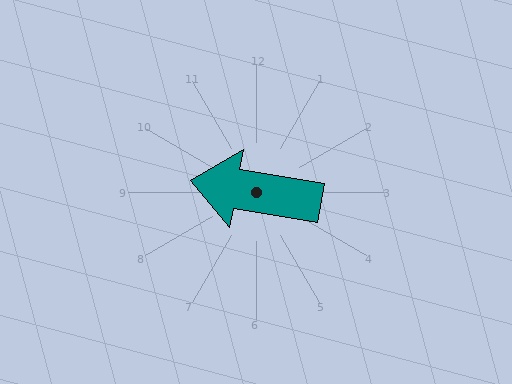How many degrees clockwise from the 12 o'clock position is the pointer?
Approximately 280 degrees.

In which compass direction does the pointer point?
West.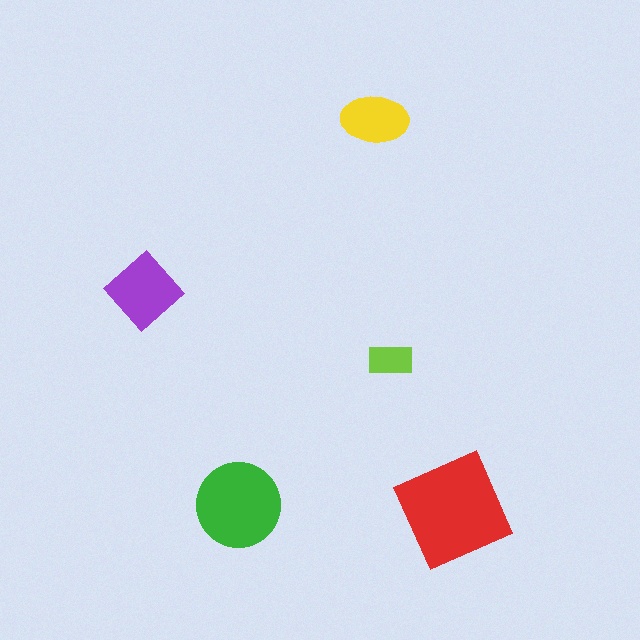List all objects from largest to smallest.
The red square, the green circle, the purple diamond, the yellow ellipse, the lime rectangle.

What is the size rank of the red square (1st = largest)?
1st.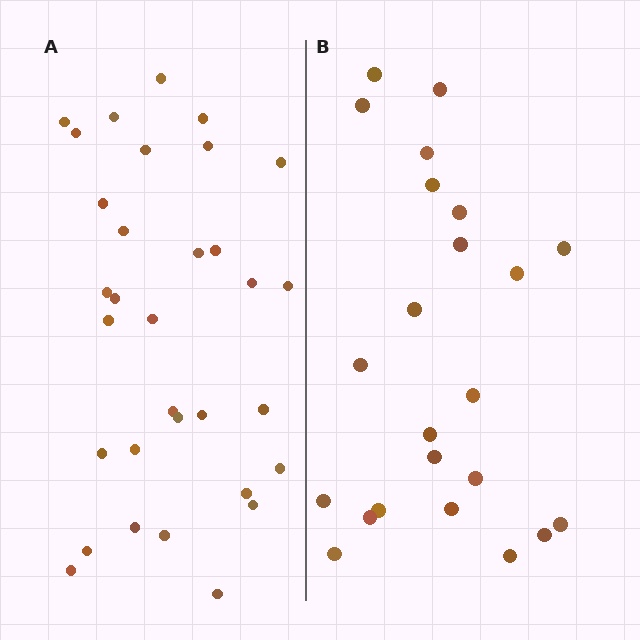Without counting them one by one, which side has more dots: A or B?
Region A (the left region) has more dots.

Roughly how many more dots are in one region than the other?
Region A has roughly 8 or so more dots than region B.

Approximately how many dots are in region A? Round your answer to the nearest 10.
About 30 dots. (The exact count is 32, which rounds to 30.)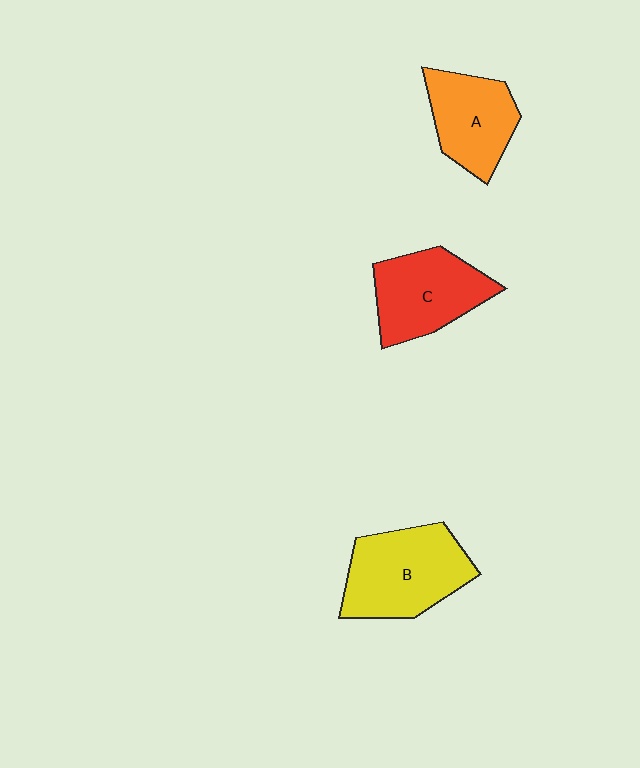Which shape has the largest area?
Shape B (yellow).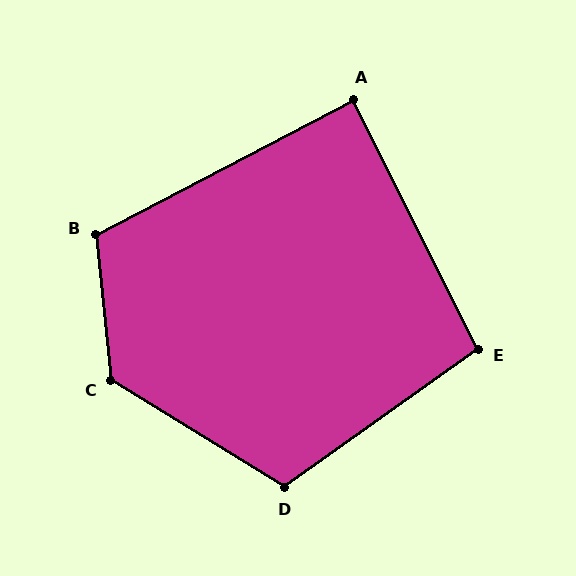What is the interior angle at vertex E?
Approximately 99 degrees (obtuse).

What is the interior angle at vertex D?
Approximately 113 degrees (obtuse).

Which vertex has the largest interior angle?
C, at approximately 128 degrees.